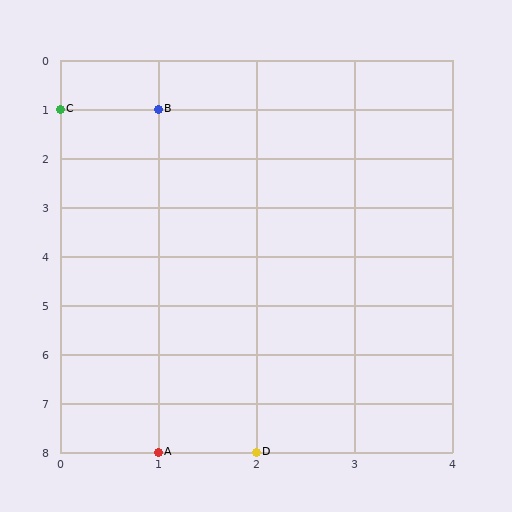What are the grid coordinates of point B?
Point B is at grid coordinates (1, 1).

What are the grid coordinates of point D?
Point D is at grid coordinates (2, 8).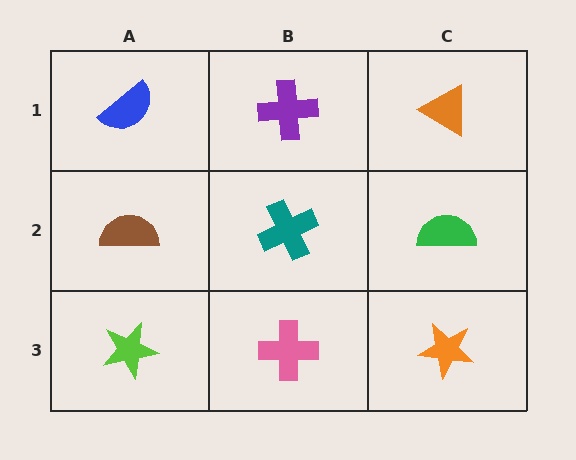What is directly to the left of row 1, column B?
A blue semicircle.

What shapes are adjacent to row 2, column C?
An orange triangle (row 1, column C), an orange star (row 3, column C), a teal cross (row 2, column B).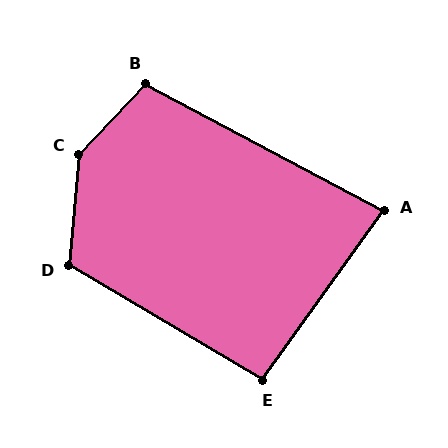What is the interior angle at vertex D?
Approximately 115 degrees (obtuse).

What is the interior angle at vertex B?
Approximately 105 degrees (obtuse).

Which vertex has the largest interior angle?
C, at approximately 142 degrees.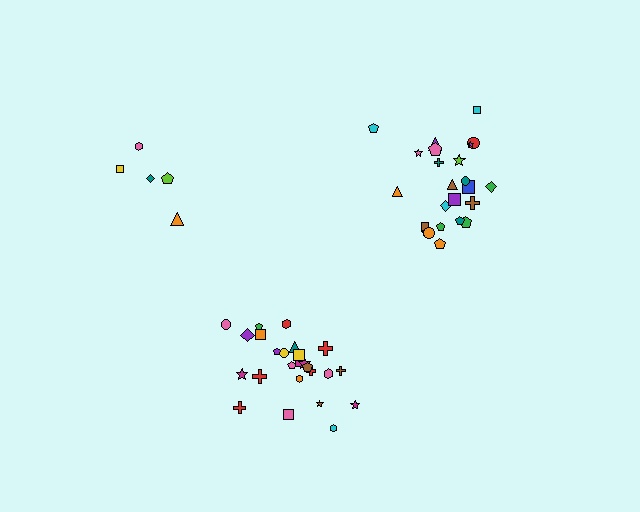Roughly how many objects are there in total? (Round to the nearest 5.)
Roughly 55 objects in total.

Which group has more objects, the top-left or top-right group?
The top-right group.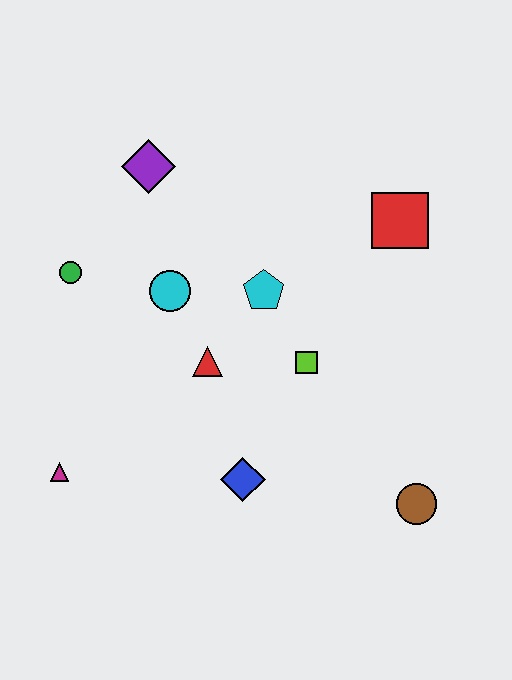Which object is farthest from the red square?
The magenta triangle is farthest from the red square.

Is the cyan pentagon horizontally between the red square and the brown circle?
No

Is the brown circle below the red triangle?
Yes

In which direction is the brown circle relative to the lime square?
The brown circle is below the lime square.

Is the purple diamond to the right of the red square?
No